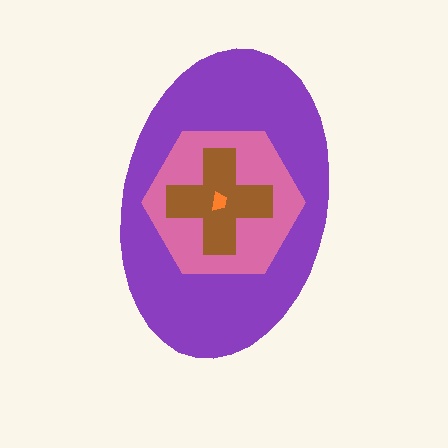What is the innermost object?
The orange trapezoid.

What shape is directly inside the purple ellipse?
The pink hexagon.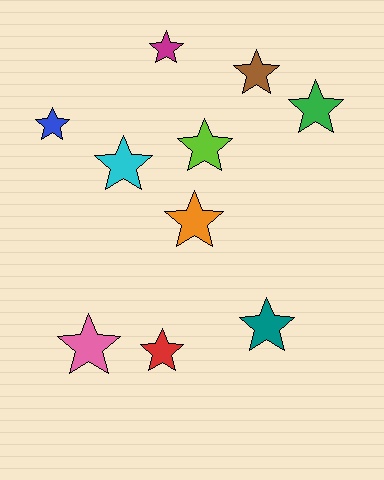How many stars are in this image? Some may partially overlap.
There are 10 stars.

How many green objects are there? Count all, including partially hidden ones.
There is 1 green object.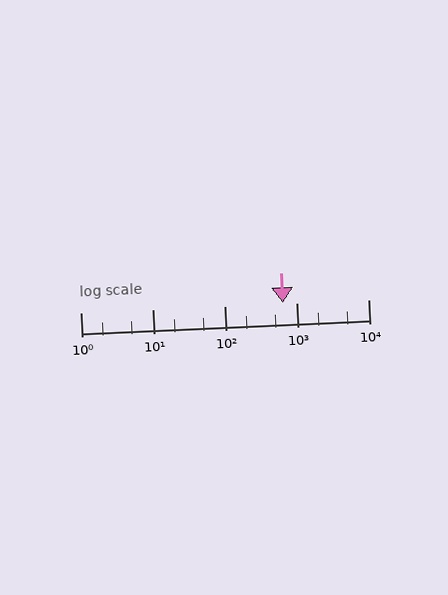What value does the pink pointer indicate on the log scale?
The pointer indicates approximately 650.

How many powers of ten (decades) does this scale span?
The scale spans 4 decades, from 1 to 10000.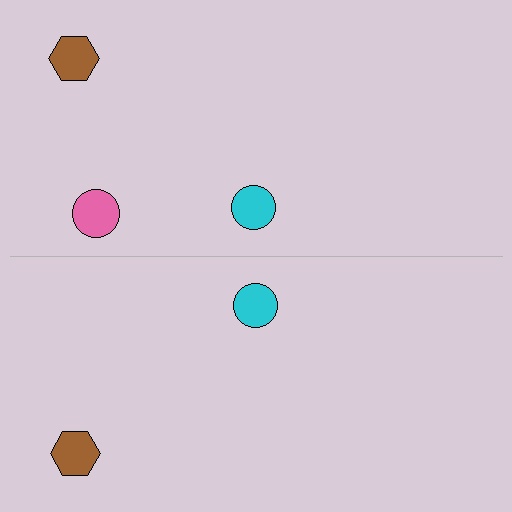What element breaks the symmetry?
A pink circle is missing from the bottom side.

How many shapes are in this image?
There are 5 shapes in this image.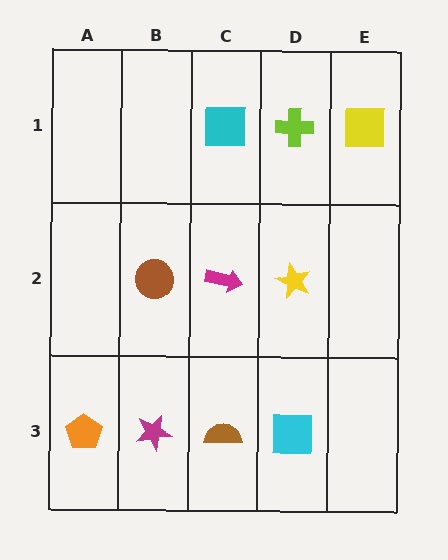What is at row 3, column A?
An orange pentagon.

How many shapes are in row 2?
3 shapes.